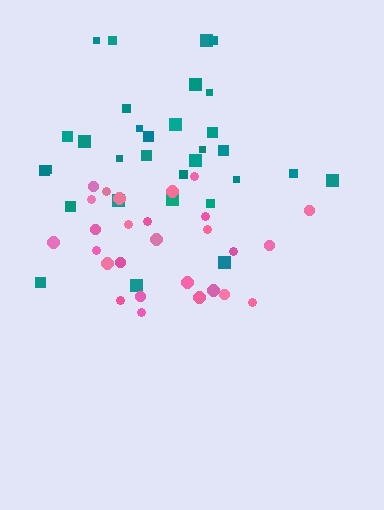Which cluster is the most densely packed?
Pink.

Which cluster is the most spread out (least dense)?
Teal.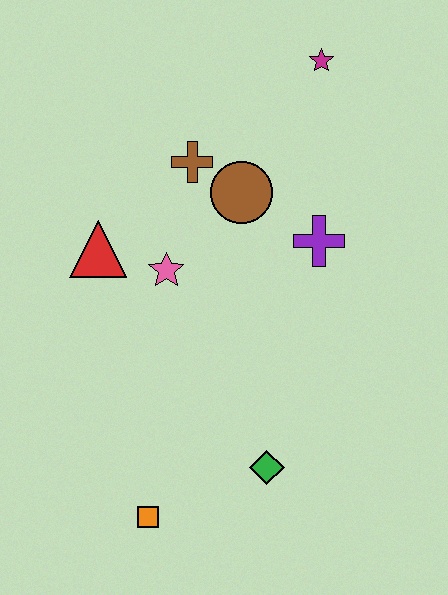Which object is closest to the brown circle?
The brown cross is closest to the brown circle.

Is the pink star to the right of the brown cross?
No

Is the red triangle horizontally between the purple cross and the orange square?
No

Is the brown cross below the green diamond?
No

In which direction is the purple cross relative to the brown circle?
The purple cross is to the right of the brown circle.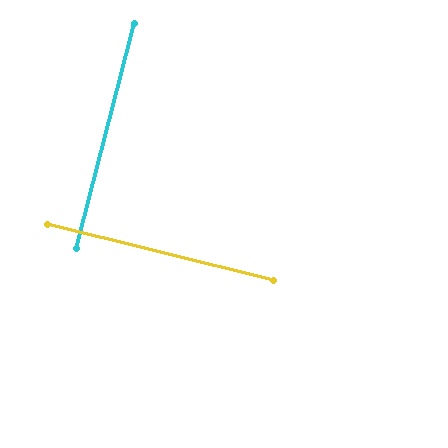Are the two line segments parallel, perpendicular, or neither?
Perpendicular — they meet at approximately 89°.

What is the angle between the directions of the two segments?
Approximately 89 degrees.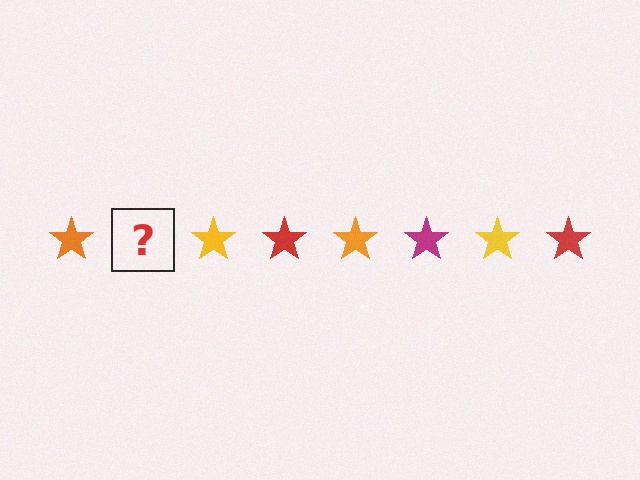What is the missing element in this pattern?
The missing element is a magenta star.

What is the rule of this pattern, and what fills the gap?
The rule is that the pattern cycles through orange, magenta, yellow, red stars. The gap should be filled with a magenta star.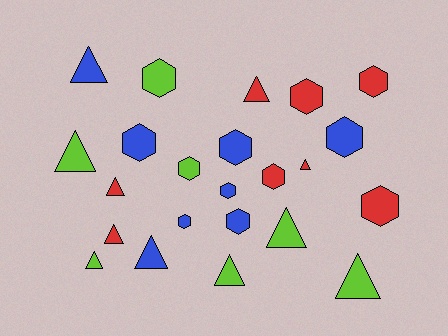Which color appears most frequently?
Red, with 8 objects.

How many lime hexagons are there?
There are 2 lime hexagons.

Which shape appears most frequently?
Hexagon, with 12 objects.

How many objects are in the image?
There are 23 objects.